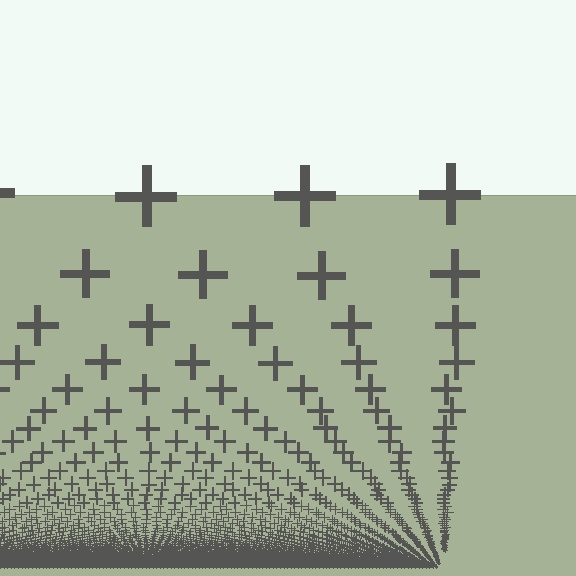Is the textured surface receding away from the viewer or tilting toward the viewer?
The surface appears to tilt toward the viewer. Texture elements get larger and sparser toward the top.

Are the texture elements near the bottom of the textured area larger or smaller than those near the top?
Smaller. The gradient is inverted — elements near the bottom are smaller and denser.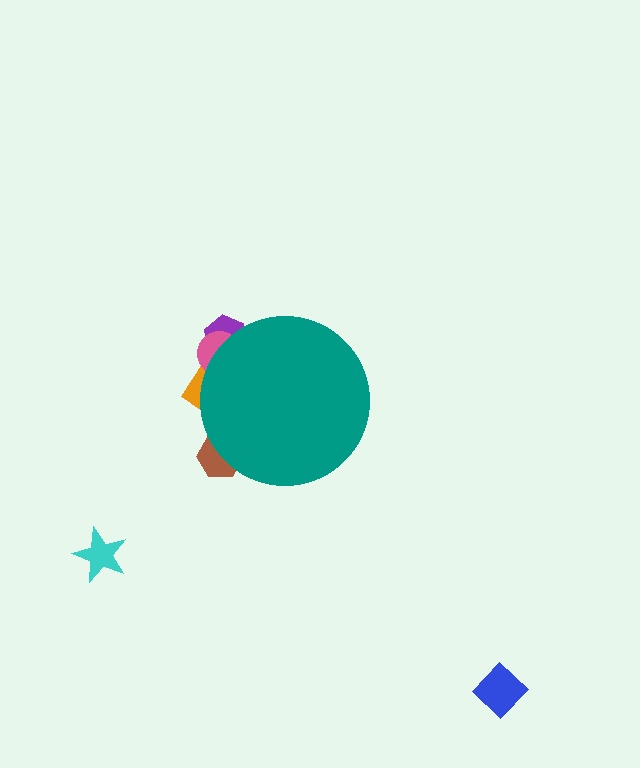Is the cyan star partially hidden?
No, the cyan star is fully visible.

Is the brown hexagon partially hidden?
Yes, the brown hexagon is partially hidden behind the teal circle.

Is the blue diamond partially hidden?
No, the blue diamond is fully visible.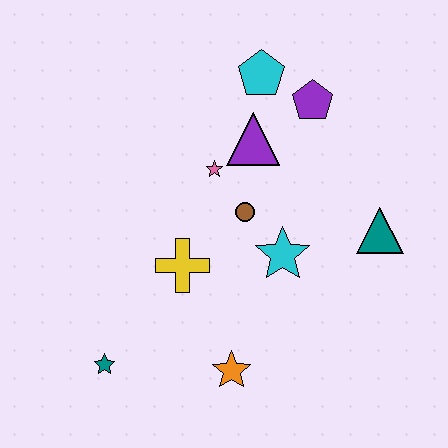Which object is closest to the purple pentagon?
The cyan pentagon is closest to the purple pentagon.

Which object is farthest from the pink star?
The teal star is farthest from the pink star.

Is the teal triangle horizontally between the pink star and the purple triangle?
No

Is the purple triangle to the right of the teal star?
Yes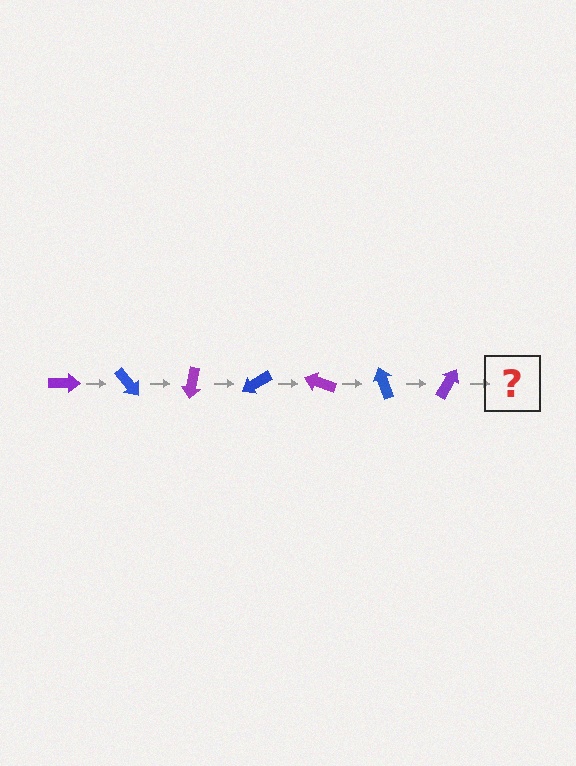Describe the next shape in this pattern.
It should be a blue arrow, rotated 350 degrees from the start.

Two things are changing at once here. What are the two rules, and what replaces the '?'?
The two rules are that it rotates 50 degrees each step and the color cycles through purple and blue. The '?' should be a blue arrow, rotated 350 degrees from the start.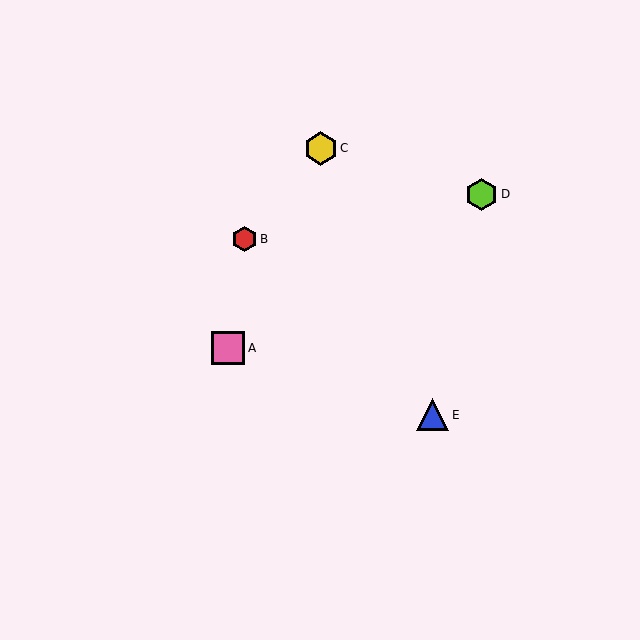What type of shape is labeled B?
Shape B is a red hexagon.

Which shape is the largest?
The pink square (labeled A) is the largest.